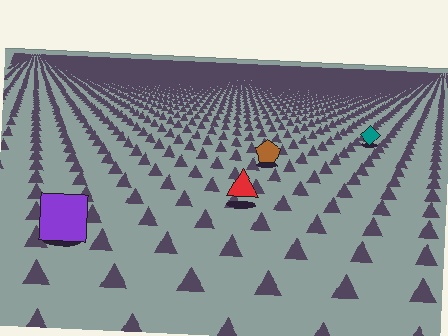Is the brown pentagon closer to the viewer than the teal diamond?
Yes. The brown pentagon is closer — you can tell from the texture gradient: the ground texture is coarser near it.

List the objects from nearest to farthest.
From nearest to farthest: the purple square, the red triangle, the brown pentagon, the teal diamond.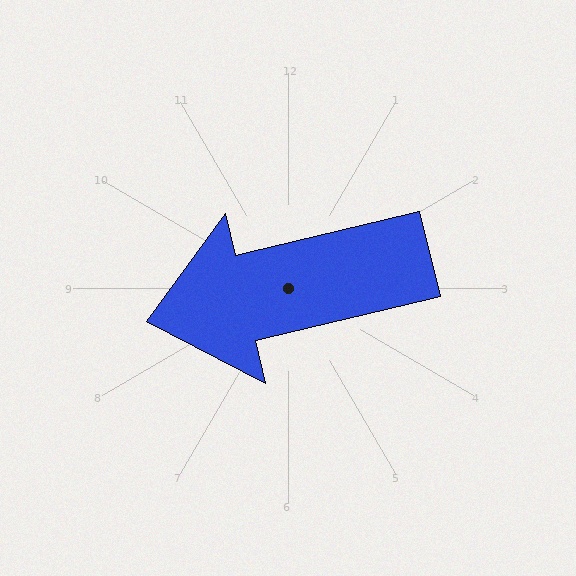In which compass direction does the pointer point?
West.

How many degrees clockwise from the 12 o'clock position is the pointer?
Approximately 257 degrees.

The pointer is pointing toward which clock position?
Roughly 9 o'clock.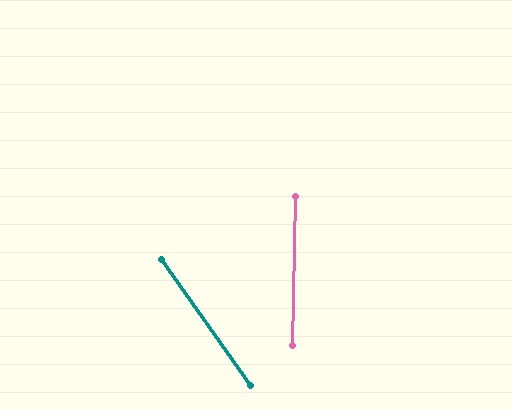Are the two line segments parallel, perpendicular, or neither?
Neither parallel nor perpendicular — they differ by about 37°.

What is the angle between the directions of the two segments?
Approximately 37 degrees.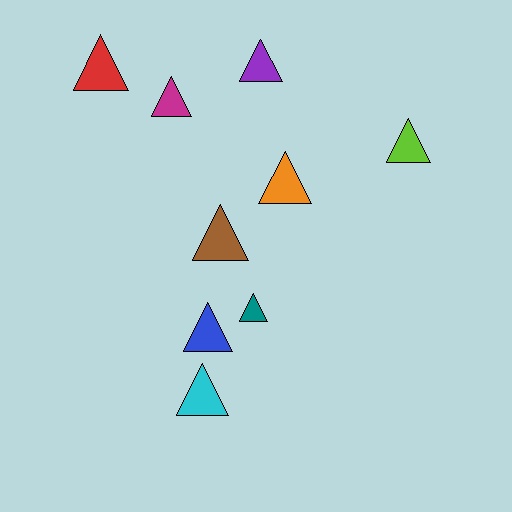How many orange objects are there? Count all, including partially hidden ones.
There is 1 orange object.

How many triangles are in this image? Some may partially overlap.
There are 9 triangles.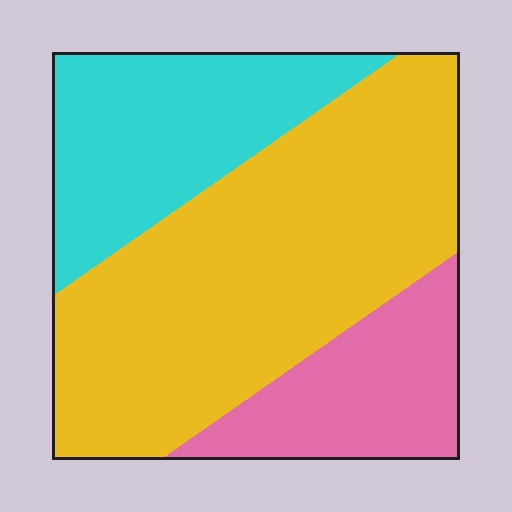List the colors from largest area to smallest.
From largest to smallest: yellow, cyan, pink.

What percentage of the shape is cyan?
Cyan takes up about one quarter (1/4) of the shape.